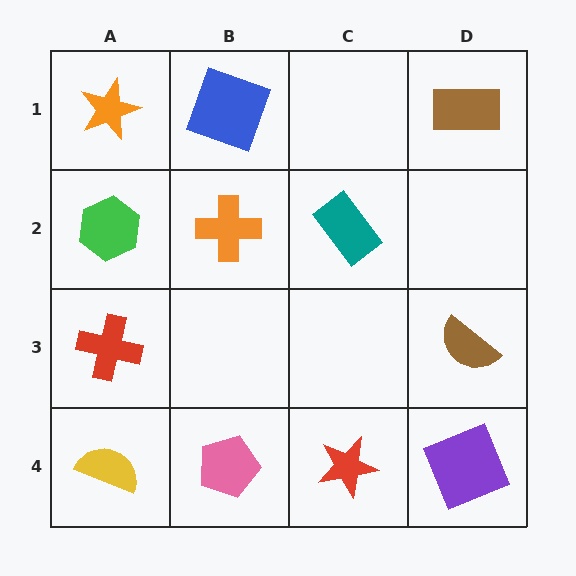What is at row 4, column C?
A red star.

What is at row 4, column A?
A yellow semicircle.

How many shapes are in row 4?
4 shapes.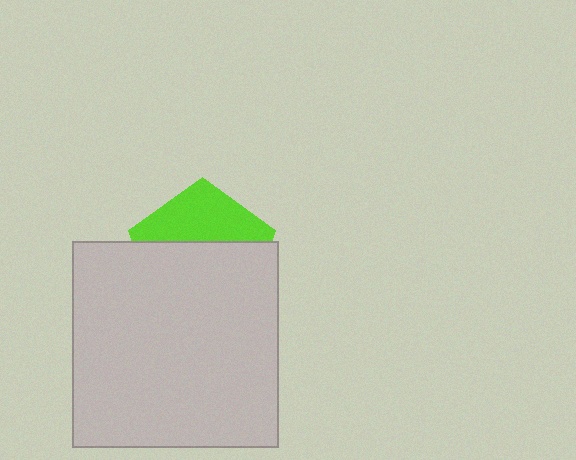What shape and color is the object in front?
The object in front is a light gray square.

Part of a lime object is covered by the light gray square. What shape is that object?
It is a pentagon.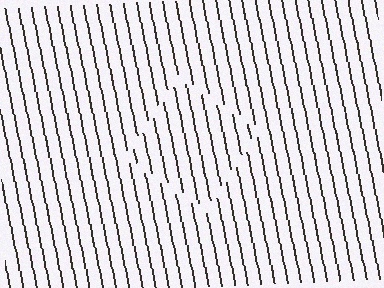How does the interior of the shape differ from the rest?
The interior of the shape contains the same grating, shifted by half a period — the contour is defined by the phase discontinuity where line-ends from the inner and outer gratings abut.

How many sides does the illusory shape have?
4 sides — the line-ends trace a square.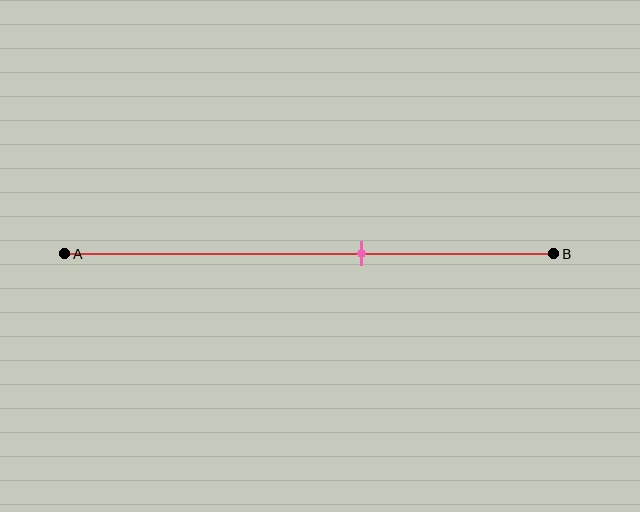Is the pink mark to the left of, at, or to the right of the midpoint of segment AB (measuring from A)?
The pink mark is to the right of the midpoint of segment AB.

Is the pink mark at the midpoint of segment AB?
No, the mark is at about 60% from A, not at the 50% midpoint.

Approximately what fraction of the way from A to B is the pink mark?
The pink mark is approximately 60% of the way from A to B.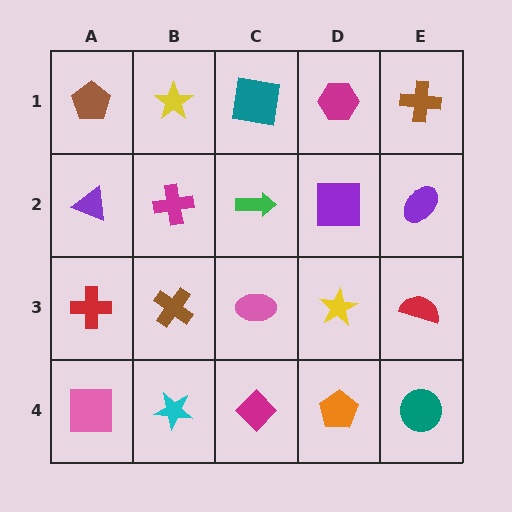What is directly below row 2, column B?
A brown cross.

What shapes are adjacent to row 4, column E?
A red semicircle (row 3, column E), an orange pentagon (row 4, column D).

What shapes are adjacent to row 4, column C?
A pink ellipse (row 3, column C), a cyan star (row 4, column B), an orange pentagon (row 4, column D).